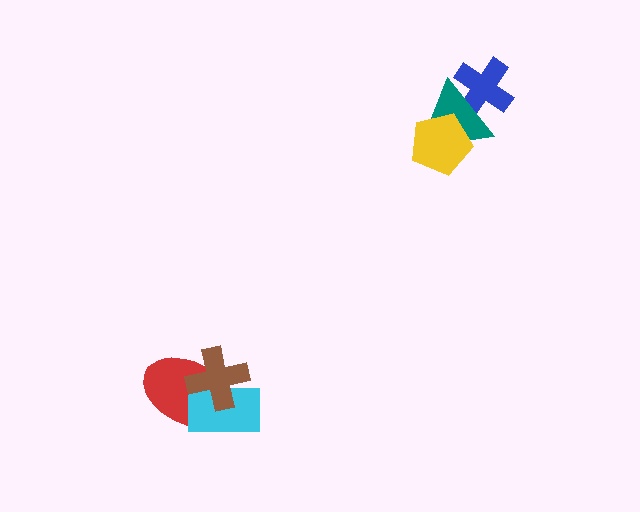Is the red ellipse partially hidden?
Yes, it is partially covered by another shape.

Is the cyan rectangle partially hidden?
Yes, it is partially covered by another shape.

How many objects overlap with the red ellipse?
2 objects overlap with the red ellipse.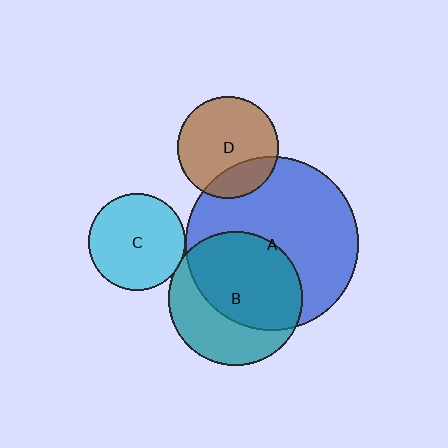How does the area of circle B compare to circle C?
Approximately 1.9 times.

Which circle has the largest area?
Circle A (blue).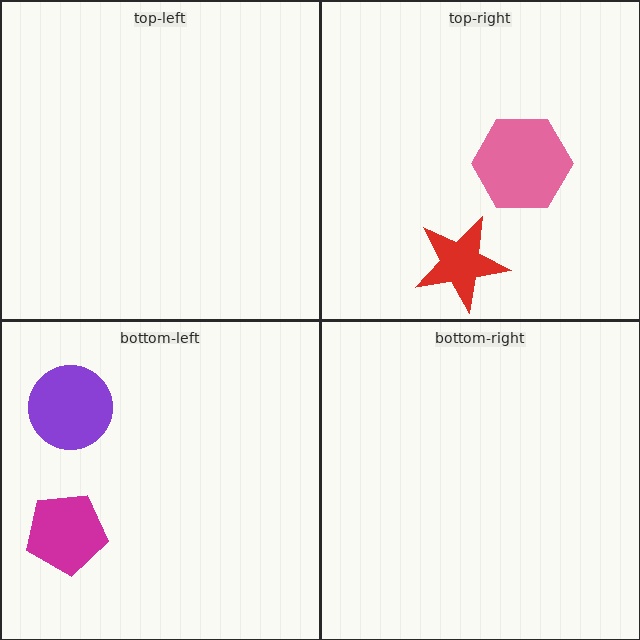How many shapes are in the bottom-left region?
2.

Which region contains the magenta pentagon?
The bottom-left region.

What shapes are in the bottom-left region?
The magenta pentagon, the purple circle.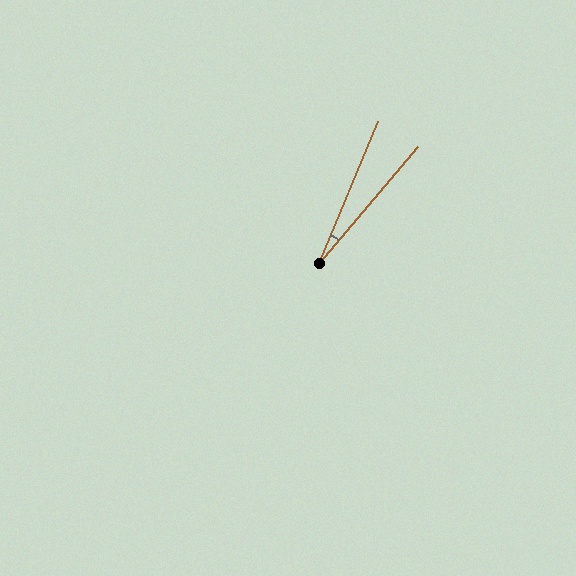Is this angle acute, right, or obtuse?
It is acute.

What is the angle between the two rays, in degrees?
Approximately 18 degrees.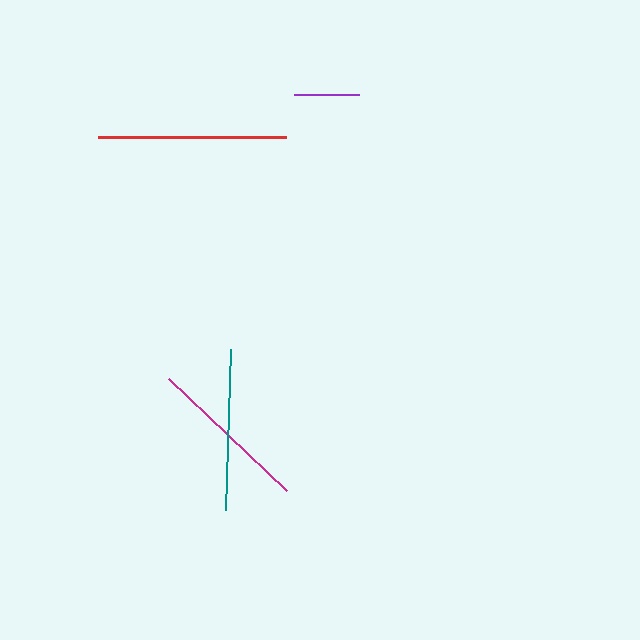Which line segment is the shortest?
The purple line is the shortest at approximately 65 pixels.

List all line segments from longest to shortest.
From longest to shortest: red, magenta, teal, purple.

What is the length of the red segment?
The red segment is approximately 188 pixels long.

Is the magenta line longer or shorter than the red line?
The red line is longer than the magenta line.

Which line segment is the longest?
The red line is the longest at approximately 188 pixels.